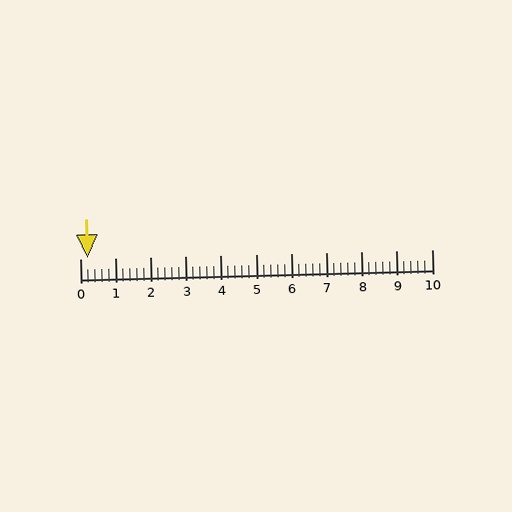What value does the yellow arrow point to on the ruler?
The yellow arrow points to approximately 0.2.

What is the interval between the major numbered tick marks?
The major tick marks are spaced 1 units apart.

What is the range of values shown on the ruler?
The ruler shows values from 0 to 10.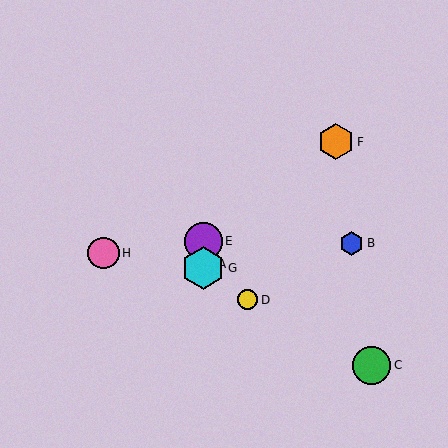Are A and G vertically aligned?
Yes, both are at x≈203.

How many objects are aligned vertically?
3 objects (A, E, G) are aligned vertically.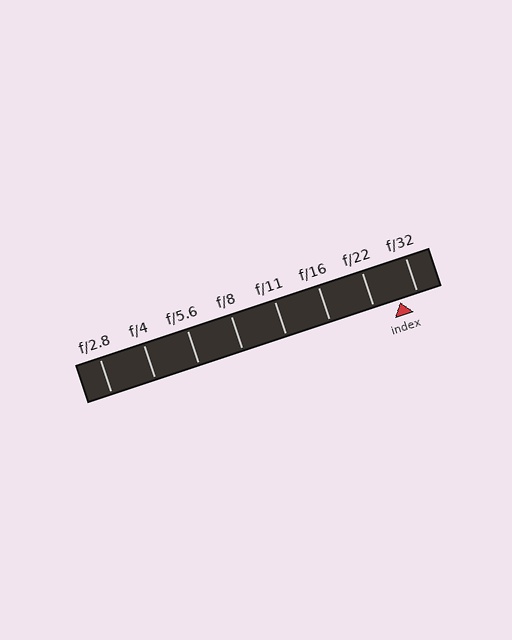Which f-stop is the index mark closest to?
The index mark is closest to f/32.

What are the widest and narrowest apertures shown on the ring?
The widest aperture shown is f/2.8 and the narrowest is f/32.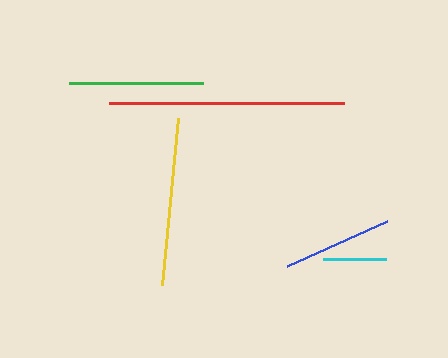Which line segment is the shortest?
The cyan line is the shortest at approximately 64 pixels.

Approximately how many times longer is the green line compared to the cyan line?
The green line is approximately 2.1 times the length of the cyan line.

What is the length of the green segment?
The green segment is approximately 134 pixels long.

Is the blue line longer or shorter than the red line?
The red line is longer than the blue line.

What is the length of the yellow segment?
The yellow segment is approximately 168 pixels long.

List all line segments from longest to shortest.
From longest to shortest: red, yellow, green, blue, cyan.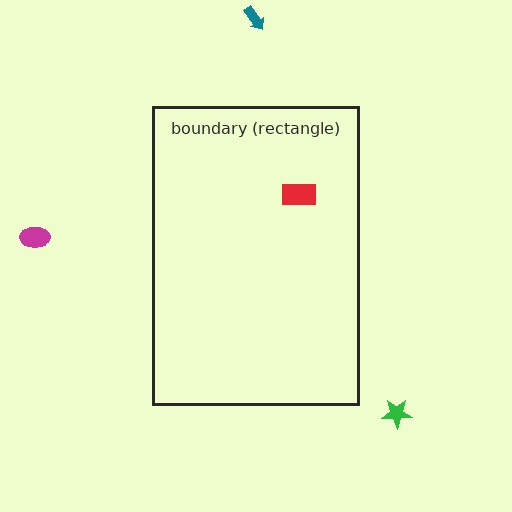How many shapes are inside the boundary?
1 inside, 3 outside.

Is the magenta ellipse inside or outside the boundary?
Outside.